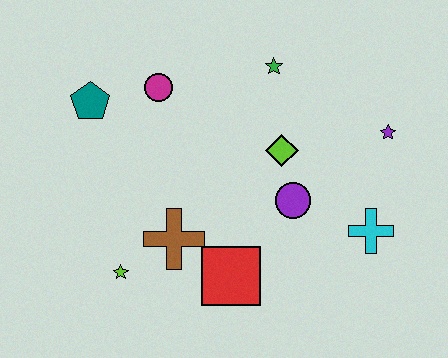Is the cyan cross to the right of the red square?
Yes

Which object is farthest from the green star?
The lime star is farthest from the green star.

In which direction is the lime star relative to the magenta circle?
The lime star is below the magenta circle.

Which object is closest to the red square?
The brown cross is closest to the red square.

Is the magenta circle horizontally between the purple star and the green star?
No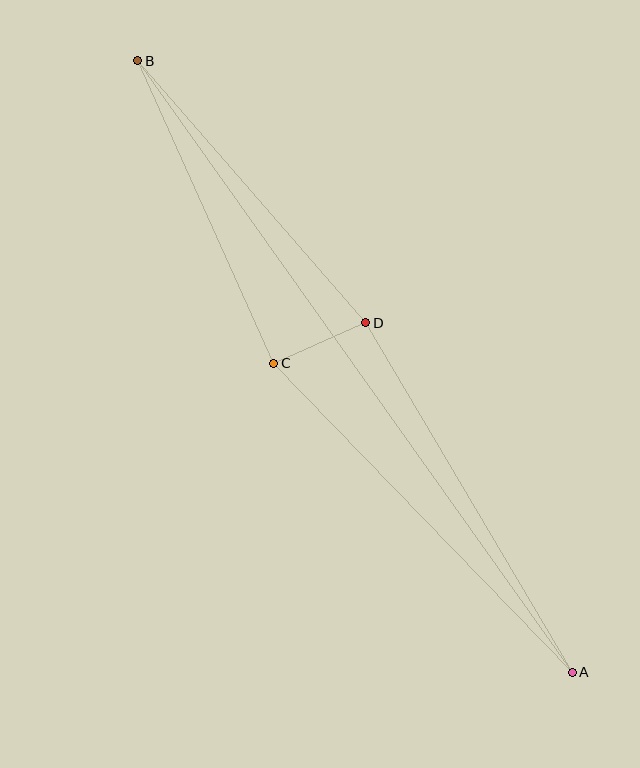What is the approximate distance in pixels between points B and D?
The distance between B and D is approximately 347 pixels.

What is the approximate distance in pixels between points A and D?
The distance between A and D is approximately 406 pixels.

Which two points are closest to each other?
Points C and D are closest to each other.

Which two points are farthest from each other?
Points A and B are farthest from each other.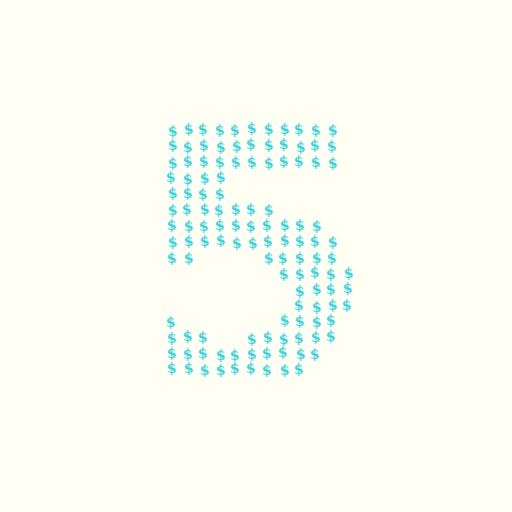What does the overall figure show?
The overall figure shows the digit 5.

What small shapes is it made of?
It is made of small dollar signs.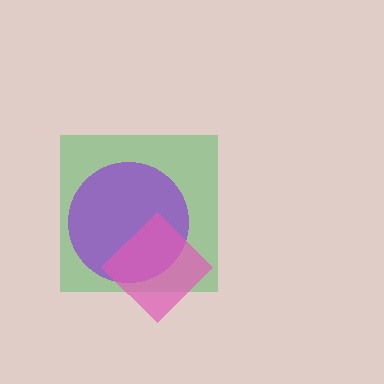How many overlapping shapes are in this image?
There are 3 overlapping shapes in the image.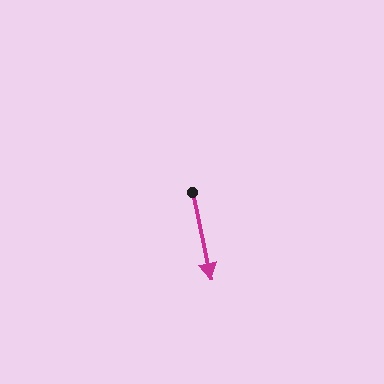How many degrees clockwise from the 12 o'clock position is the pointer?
Approximately 168 degrees.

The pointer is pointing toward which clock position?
Roughly 6 o'clock.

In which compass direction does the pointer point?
South.